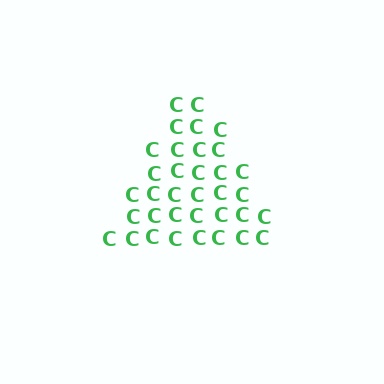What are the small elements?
The small elements are letter C's.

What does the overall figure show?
The overall figure shows a triangle.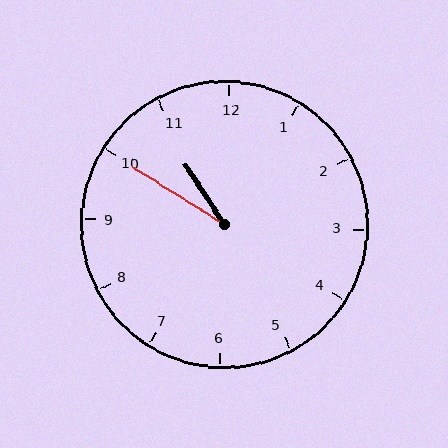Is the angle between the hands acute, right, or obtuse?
It is acute.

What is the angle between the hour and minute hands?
Approximately 25 degrees.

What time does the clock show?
10:50.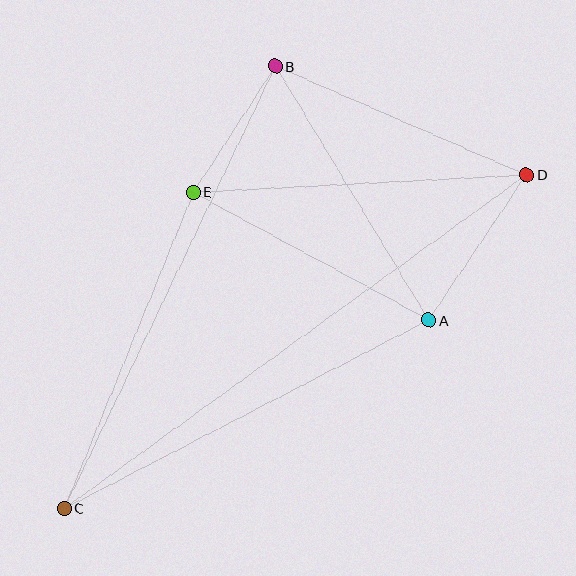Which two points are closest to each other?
Points B and E are closest to each other.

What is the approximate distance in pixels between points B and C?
The distance between B and C is approximately 490 pixels.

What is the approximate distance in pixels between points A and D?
The distance between A and D is approximately 176 pixels.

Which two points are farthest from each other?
Points C and D are farthest from each other.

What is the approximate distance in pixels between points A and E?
The distance between A and E is approximately 268 pixels.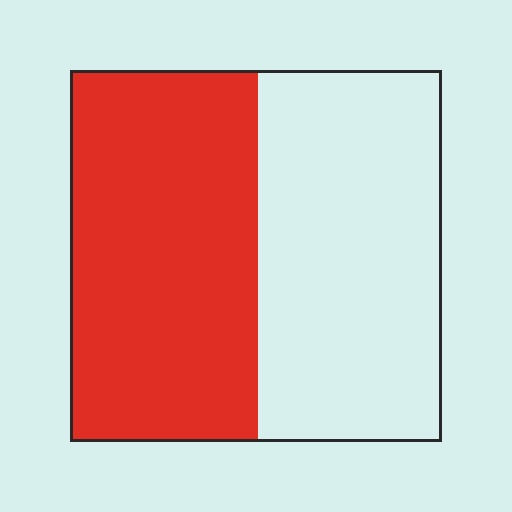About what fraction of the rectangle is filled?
About one half (1/2).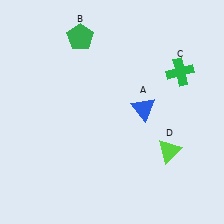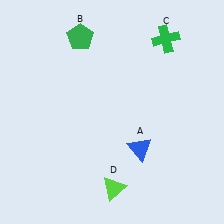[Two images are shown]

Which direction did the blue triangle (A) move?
The blue triangle (A) moved down.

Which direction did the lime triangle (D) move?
The lime triangle (D) moved left.